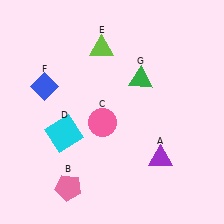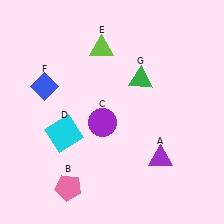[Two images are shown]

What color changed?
The circle (C) changed from pink in Image 1 to purple in Image 2.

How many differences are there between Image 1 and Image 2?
There is 1 difference between the two images.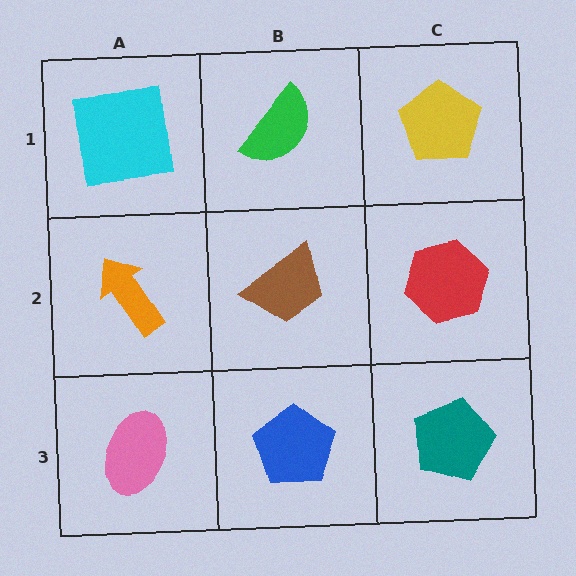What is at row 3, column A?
A pink ellipse.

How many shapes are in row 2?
3 shapes.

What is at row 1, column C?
A yellow pentagon.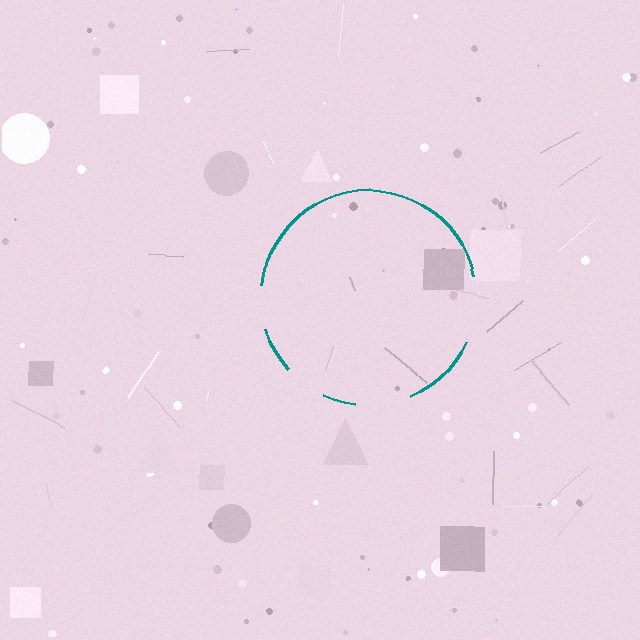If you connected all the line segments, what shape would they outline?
They would outline a circle.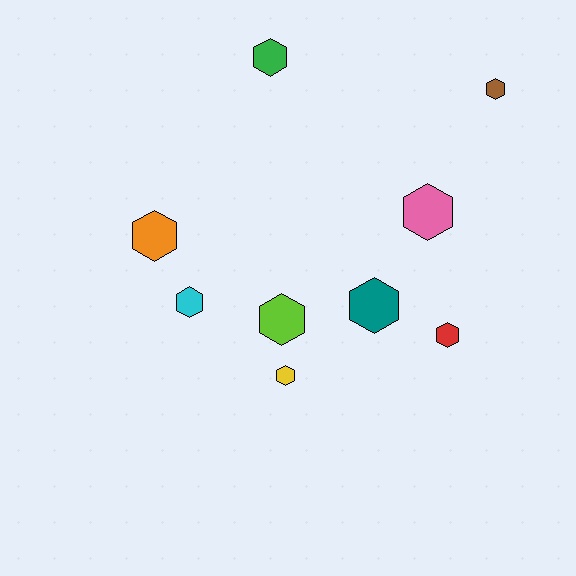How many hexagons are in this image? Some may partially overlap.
There are 9 hexagons.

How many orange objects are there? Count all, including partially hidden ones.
There is 1 orange object.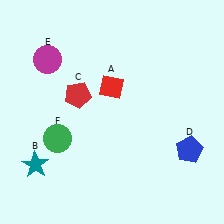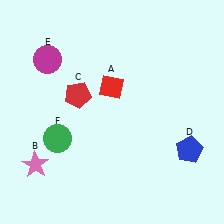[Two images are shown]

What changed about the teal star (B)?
In Image 1, B is teal. In Image 2, it changed to pink.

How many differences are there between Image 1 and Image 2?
There is 1 difference between the two images.